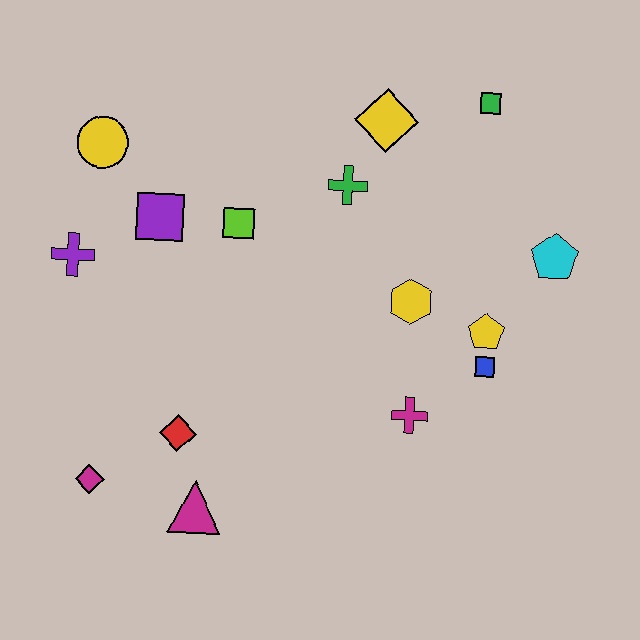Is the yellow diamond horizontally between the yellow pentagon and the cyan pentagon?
No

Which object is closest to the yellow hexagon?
The yellow pentagon is closest to the yellow hexagon.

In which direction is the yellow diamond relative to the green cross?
The yellow diamond is above the green cross.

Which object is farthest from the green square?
The magenta diamond is farthest from the green square.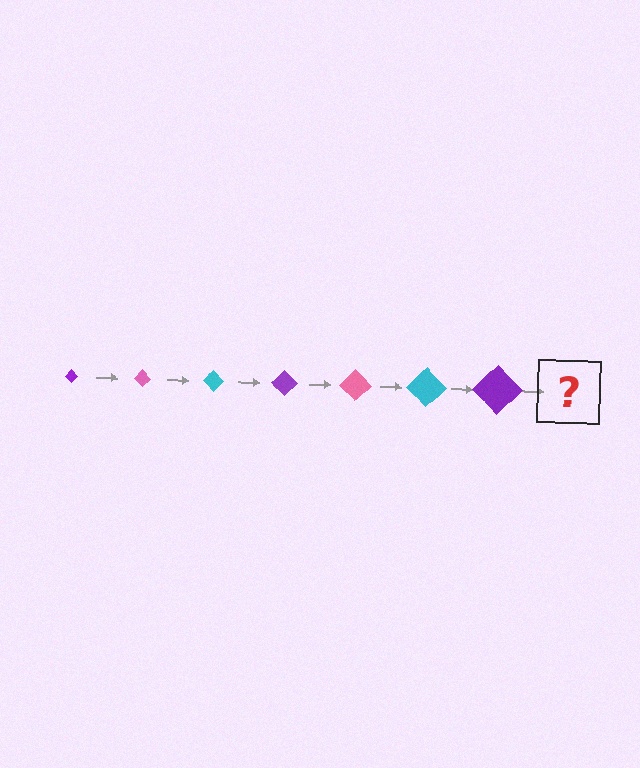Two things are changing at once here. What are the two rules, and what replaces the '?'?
The two rules are that the diamond grows larger each step and the color cycles through purple, pink, and cyan. The '?' should be a pink diamond, larger than the previous one.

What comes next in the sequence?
The next element should be a pink diamond, larger than the previous one.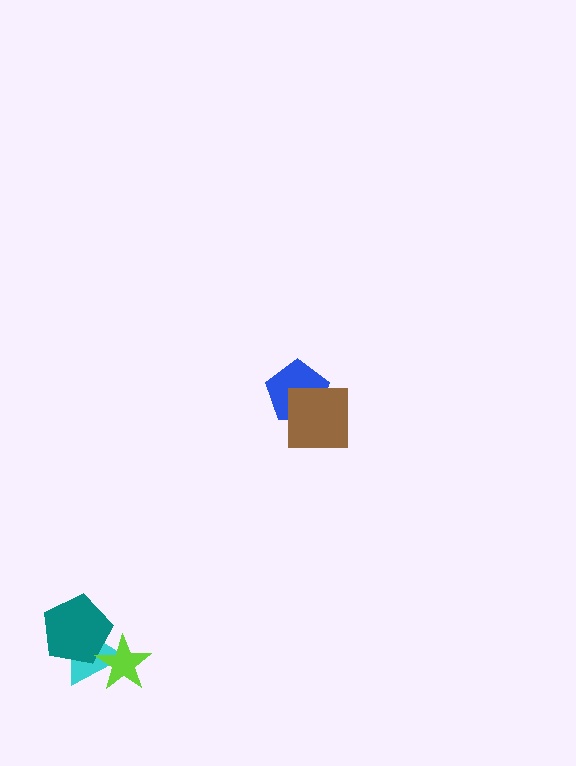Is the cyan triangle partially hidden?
Yes, it is partially covered by another shape.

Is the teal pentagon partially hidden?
Yes, it is partially covered by another shape.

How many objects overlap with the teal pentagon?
2 objects overlap with the teal pentagon.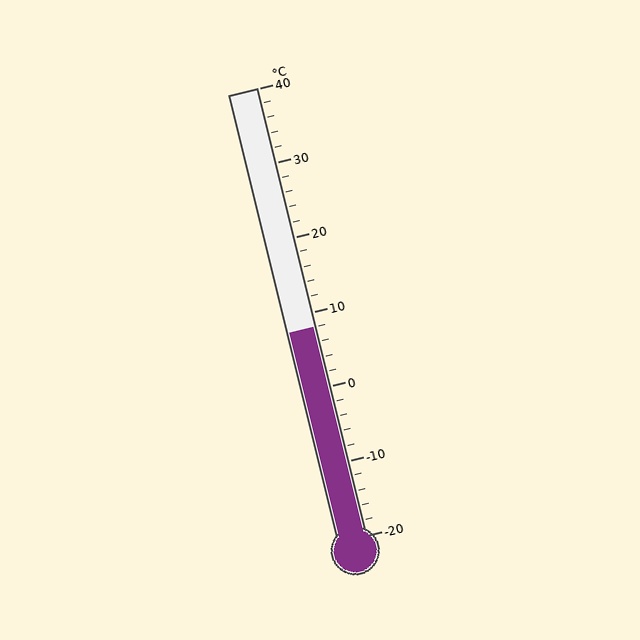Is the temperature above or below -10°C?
The temperature is above -10°C.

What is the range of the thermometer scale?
The thermometer scale ranges from -20°C to 40°C.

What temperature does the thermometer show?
The thermometer shows approximately 8°C.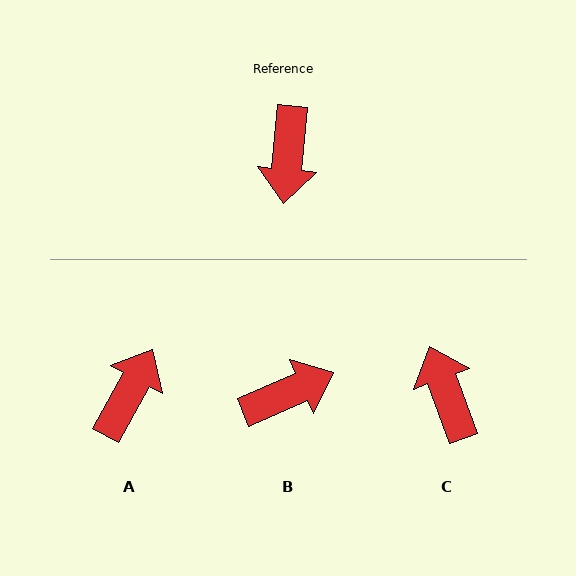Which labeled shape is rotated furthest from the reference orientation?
A, about 157 degrees away.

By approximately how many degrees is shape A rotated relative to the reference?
Approximately 157 degrees counter-clockwise.